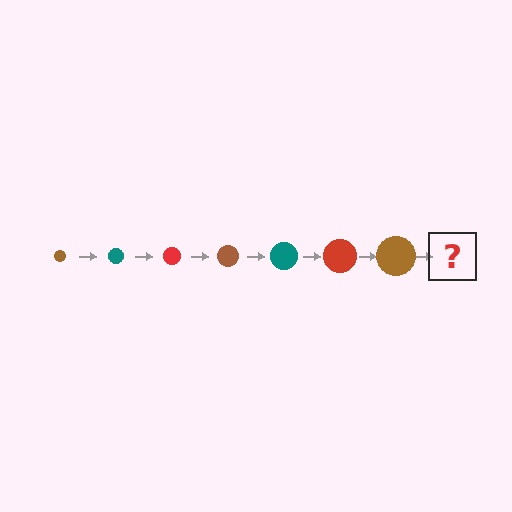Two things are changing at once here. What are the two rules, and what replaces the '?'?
The two rules are that the circle grows larger each step and the color cycles through brown, teal, and red. The '?' should be a teal circle, larger than the previous one.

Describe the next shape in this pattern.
It should be a teal circle, larger than the previous one.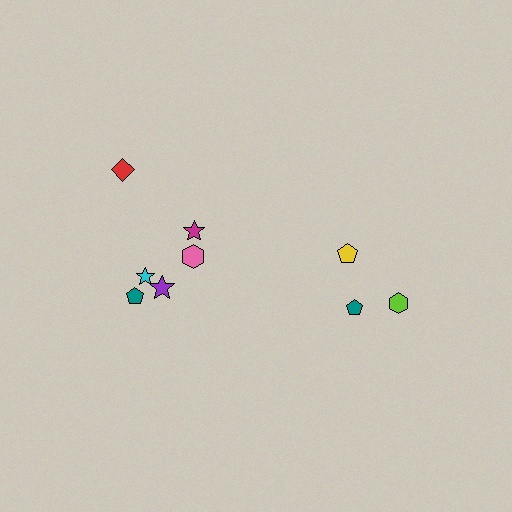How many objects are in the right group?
There are 3 objects.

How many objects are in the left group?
There are 6 objects.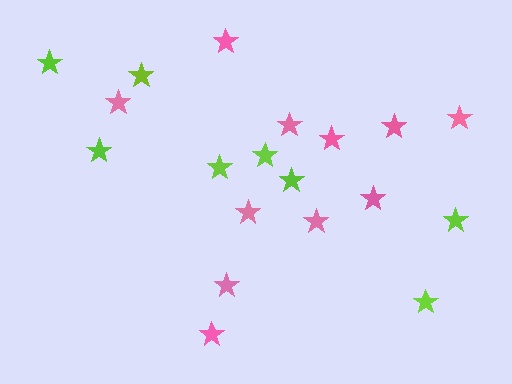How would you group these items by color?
There are 2 groups: one group of pink stars (11) and one group of lime stars (8).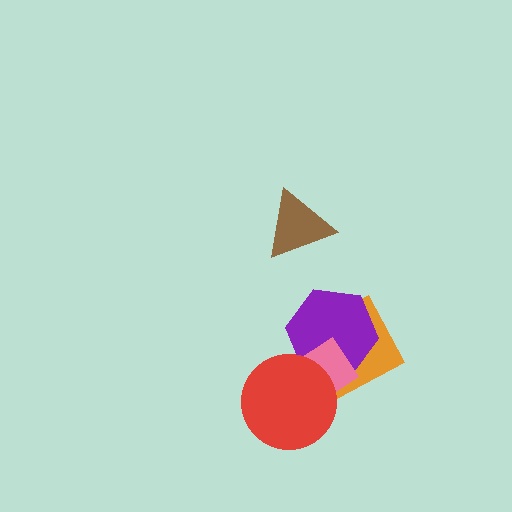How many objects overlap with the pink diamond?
3 objects overlap with the pink diamond.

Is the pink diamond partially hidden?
Yes, it is partially covered by another shape.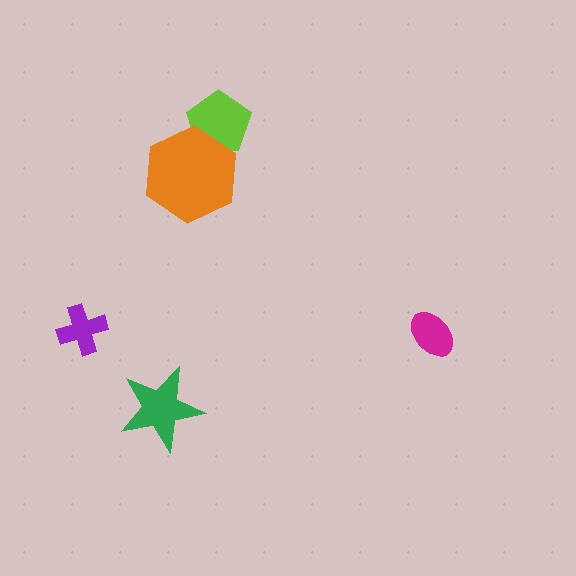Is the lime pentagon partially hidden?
Yes, it is partially covered by another shape.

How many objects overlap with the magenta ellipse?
0 objects overlap with the magenta ellipse.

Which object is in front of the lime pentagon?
The orange hexagon is in front of the lime pentagon.